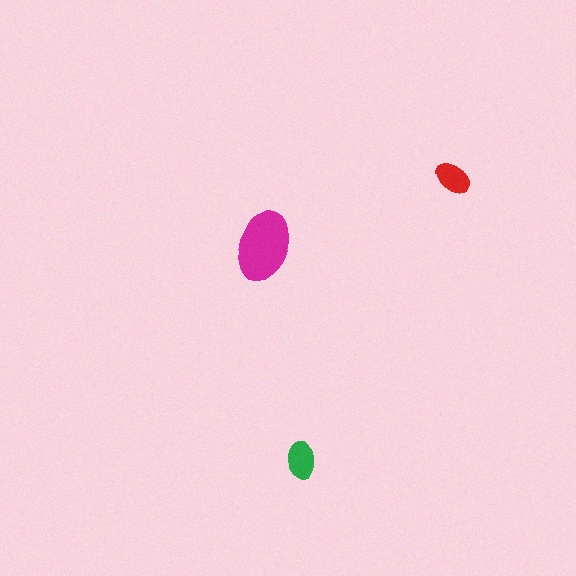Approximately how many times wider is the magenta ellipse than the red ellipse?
About 2 times wider.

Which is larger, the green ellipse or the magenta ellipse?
The magenta one.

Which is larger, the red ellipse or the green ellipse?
The green one.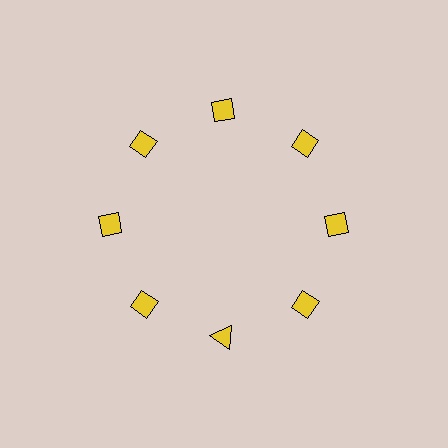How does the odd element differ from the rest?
It has a different shape: triangle instead of diamond.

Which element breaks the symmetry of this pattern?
The yellow triangle at roughly the 6 o'clock position breaks the symmetry. All other shapes are yellow diamonds.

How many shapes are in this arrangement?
There are 8 shapes arranged in a ring pattern.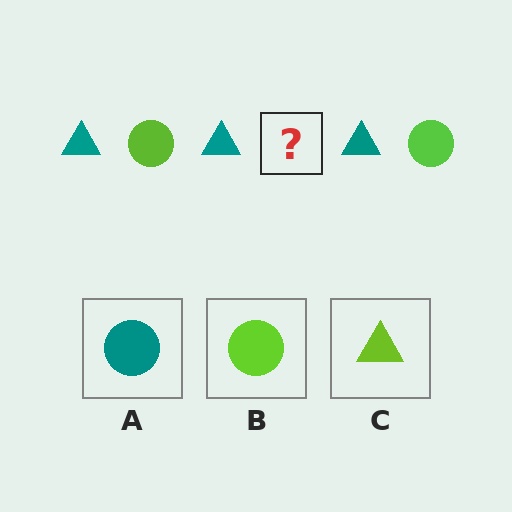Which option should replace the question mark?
Option B.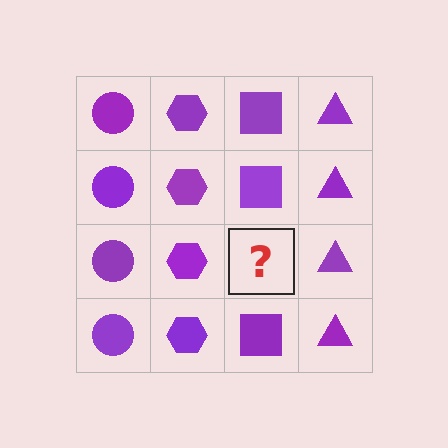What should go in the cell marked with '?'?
The missing cell should contain a purple square.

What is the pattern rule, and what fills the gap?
The rule is that each column has a consistent shape. The gap should be filled with a purple square.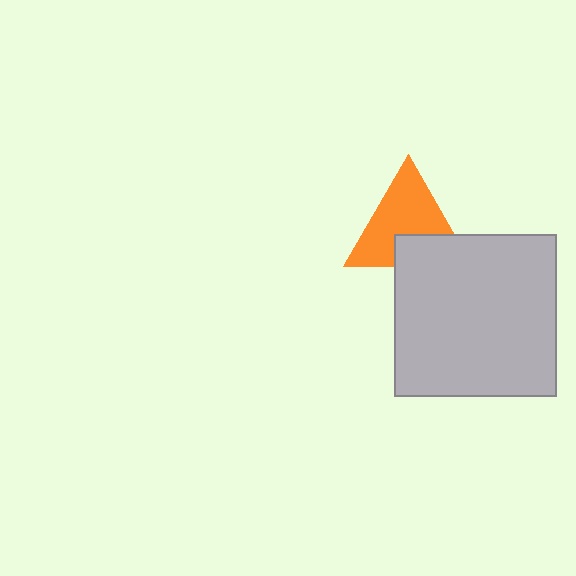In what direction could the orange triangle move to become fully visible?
The orange triangle could move up. That would shift it out from behind the light gray square entirely.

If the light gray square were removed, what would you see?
You would see the complete orange triangle.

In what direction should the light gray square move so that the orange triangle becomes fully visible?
The light gray square should move down. That is the shortest direction to clear the overlap and leave the orange triangle fully visible.